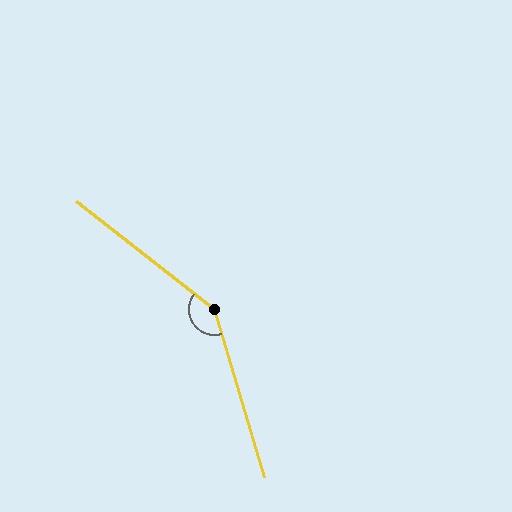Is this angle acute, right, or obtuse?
It is obtuse.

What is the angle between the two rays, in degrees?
Approximately 144 degrees.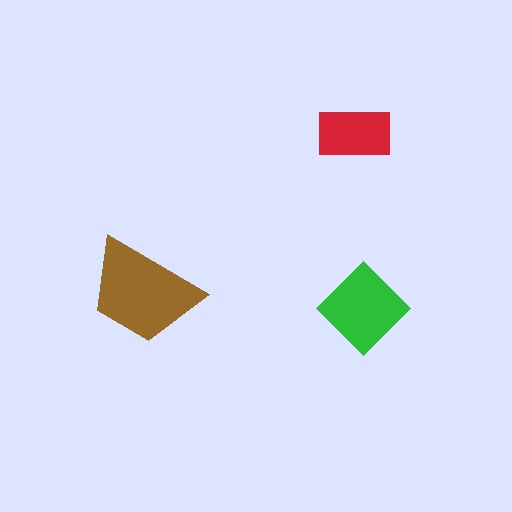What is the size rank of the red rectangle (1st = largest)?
3rd.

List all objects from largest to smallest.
The brown trapezoid, the green diamond, the red rectangle.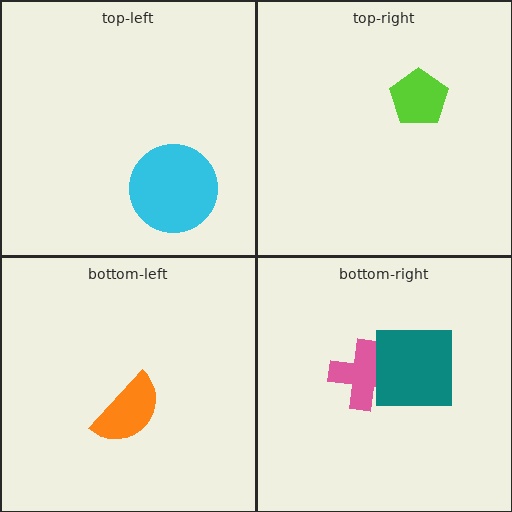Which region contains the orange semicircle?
The bottom-left region.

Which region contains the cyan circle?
The top-left region.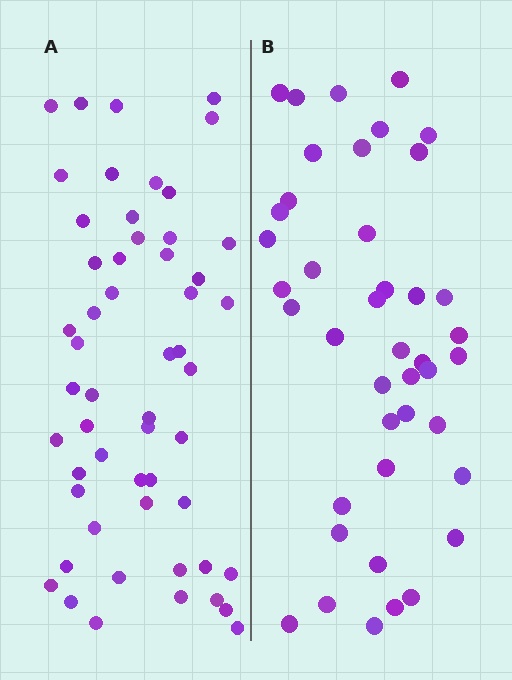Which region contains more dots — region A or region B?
Region A (the left region) has more dots.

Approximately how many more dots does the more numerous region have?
Region A has roughly 12 or so more dots than region B.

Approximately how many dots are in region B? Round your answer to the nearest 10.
About 40 dots. (The exact count is 42, which rounds to 40.)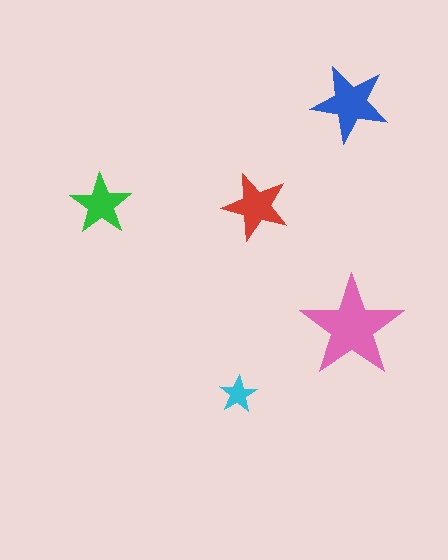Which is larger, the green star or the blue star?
The blue one.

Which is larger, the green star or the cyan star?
The green one.